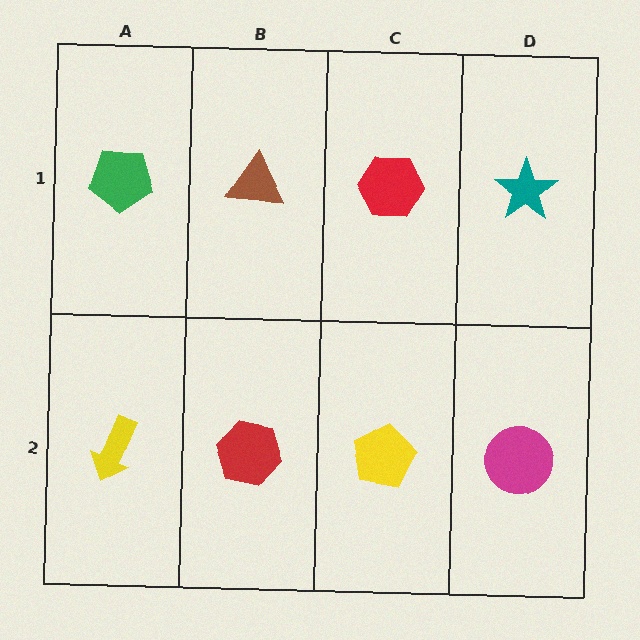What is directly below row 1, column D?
A magenta circle.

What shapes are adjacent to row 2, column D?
A teal star (row 1, column D), a yellow pentagon (row 2, column C).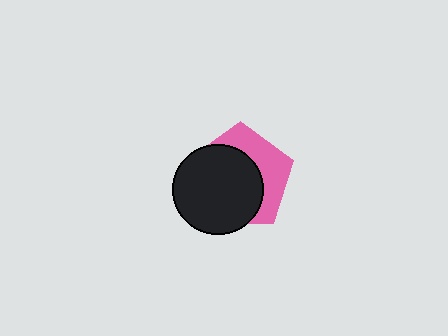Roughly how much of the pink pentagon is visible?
A small part of it is visible (roughly 38%).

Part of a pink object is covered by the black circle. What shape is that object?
It is a pentagon.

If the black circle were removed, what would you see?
You would see the complete pink pentagon.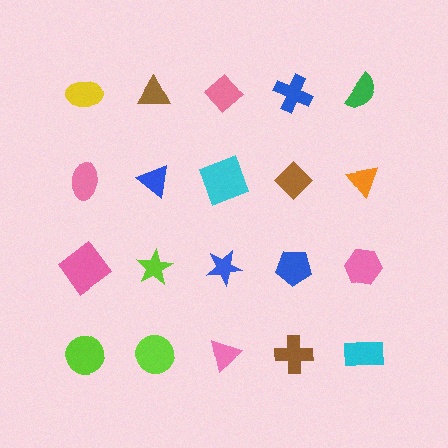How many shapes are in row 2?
5 shapes.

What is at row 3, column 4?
A blue pentagon.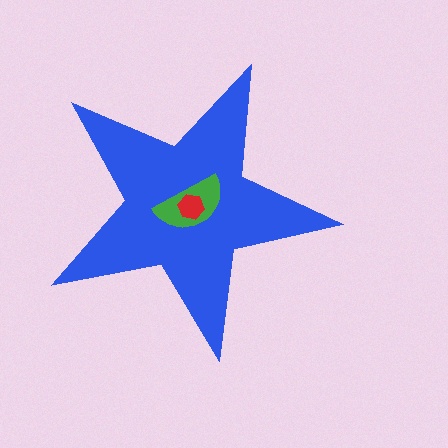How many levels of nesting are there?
3.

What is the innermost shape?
The red hexagon.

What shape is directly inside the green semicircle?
The red hexagon.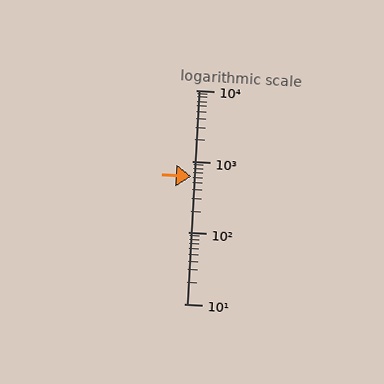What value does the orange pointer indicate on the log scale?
The pointer indicates approximately 610.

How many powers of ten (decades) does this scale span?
The scale spans 3 decades, from 10 to 10000.